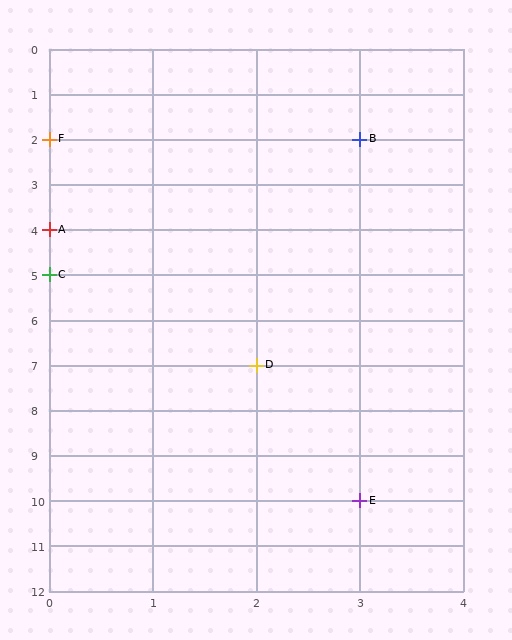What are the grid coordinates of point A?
Point A is at grid coordinates (0, 4).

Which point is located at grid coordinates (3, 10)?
Point E is at (3, 10).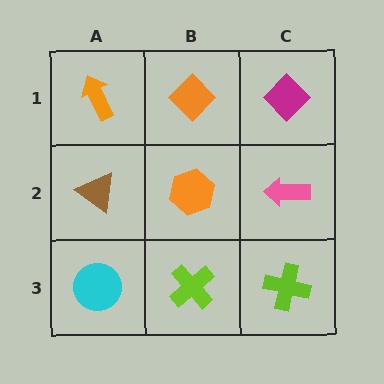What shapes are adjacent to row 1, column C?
A pink arrow (row 2, column C), an orange diamond (row 1, column B).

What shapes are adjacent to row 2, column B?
An orange diamond (row 1, column B), a lime cross (row 3, column B), a brown triangle (row 2, column A), a pink arrow (row 2, column C).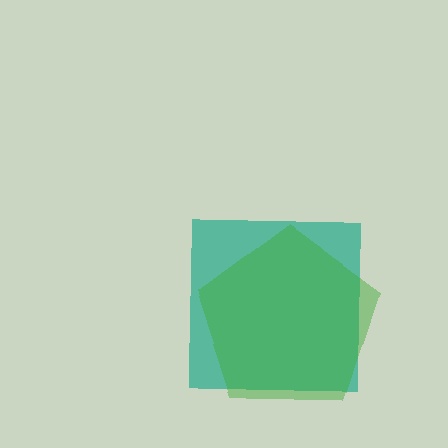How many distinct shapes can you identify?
There are 2 distinct shapes: a teal square, a green pentagon.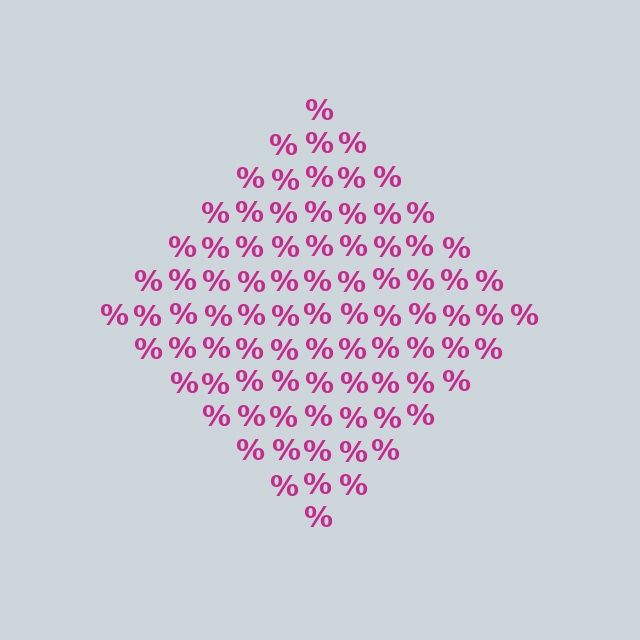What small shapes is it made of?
It is made of small percent signs.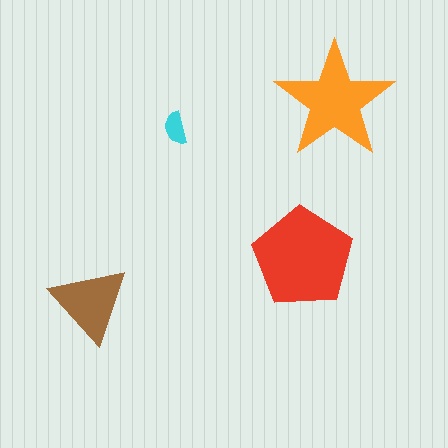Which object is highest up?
The orange star is topmost.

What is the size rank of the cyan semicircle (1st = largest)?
4th.